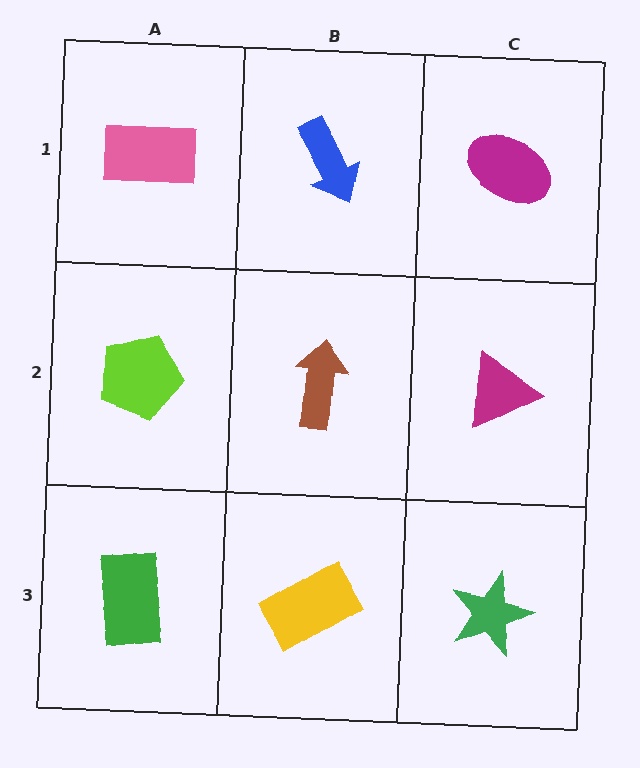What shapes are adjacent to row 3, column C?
A magenta triangle (row 2, column C), a yellow rectangle (row 3, column B).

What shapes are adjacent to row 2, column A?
A pink rectangle (row 1, column A), a green rectangle (row 3, column A), a brown arrow (row 2, column B).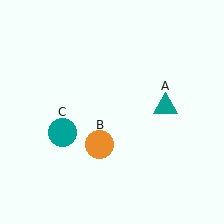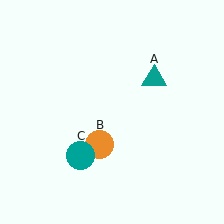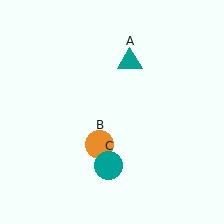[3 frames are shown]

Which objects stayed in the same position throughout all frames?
Orange circle (object B) remained stationary.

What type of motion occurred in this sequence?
The teal triangle (object A), teal circle (object C) rotated counterclockwise around the center of the scene.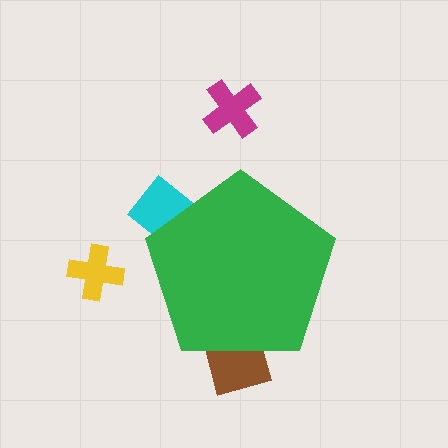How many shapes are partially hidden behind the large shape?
2 shapes are partially hidden.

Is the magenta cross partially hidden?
No, the magenta cross is fully visible.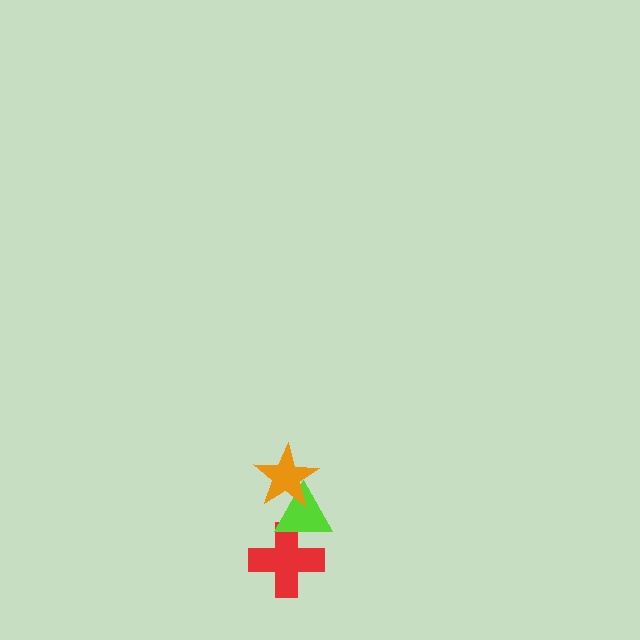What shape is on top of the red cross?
The lime triangle is on top of the red cross.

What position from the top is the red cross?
The red cross is 3rd from the top.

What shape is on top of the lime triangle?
The orange star is on top of the lime triangle.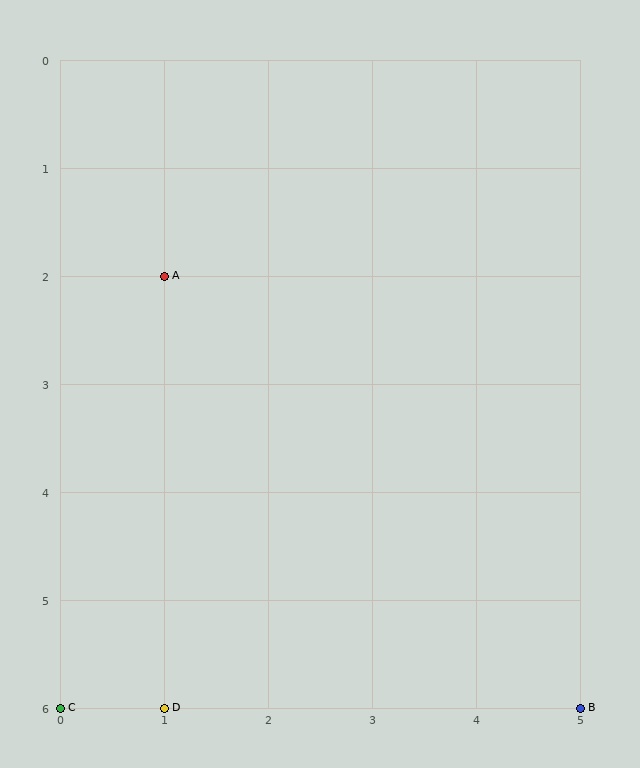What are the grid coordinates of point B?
Point B is at grid coordinates (5, 6).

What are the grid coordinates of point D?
Point D is at grid coordinates (1, 6).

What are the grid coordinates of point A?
Point A is at grid coordinates (1, 2).